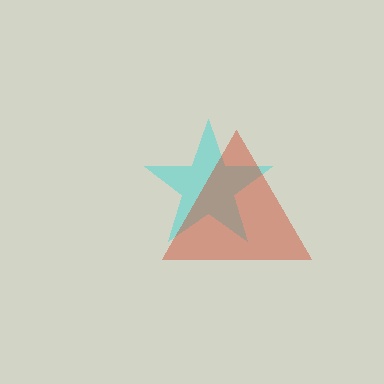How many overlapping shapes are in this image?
There are 2 overlapping shapes in the image.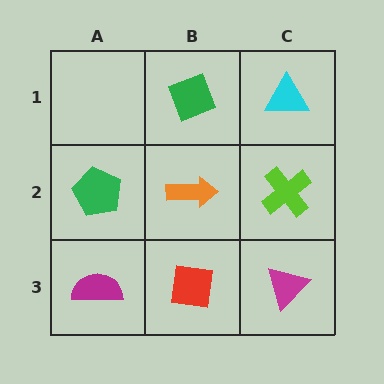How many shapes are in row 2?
3 shapes.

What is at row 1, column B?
A green diamond.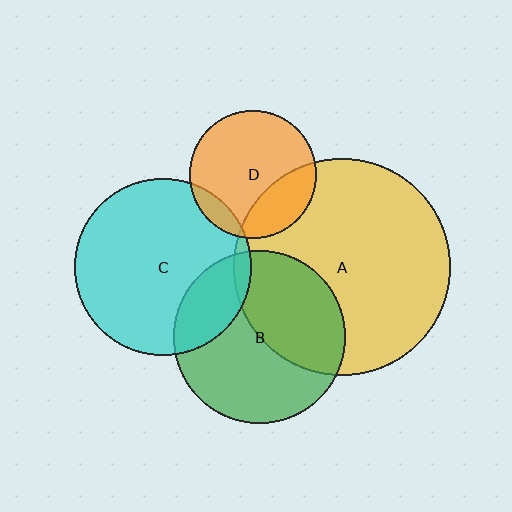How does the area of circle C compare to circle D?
Approximately 1.9 times.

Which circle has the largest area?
Circle A (yellow).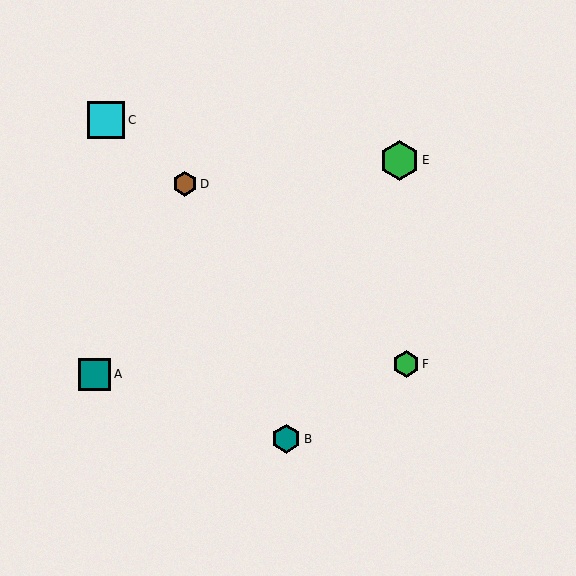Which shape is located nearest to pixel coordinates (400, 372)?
The green hexagon (labeled F) at (406, 364) is nearest to that location.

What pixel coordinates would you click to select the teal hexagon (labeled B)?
Click at (286, 439) to select the teal hexagon B.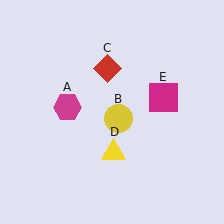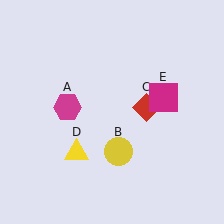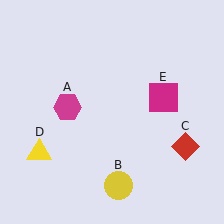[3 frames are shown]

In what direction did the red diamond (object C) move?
The red diamond (object C) moved down and to the right.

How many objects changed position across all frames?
3 objects changed position: yellow circle (object B), red diamond (object C), yellow triangle (object D).